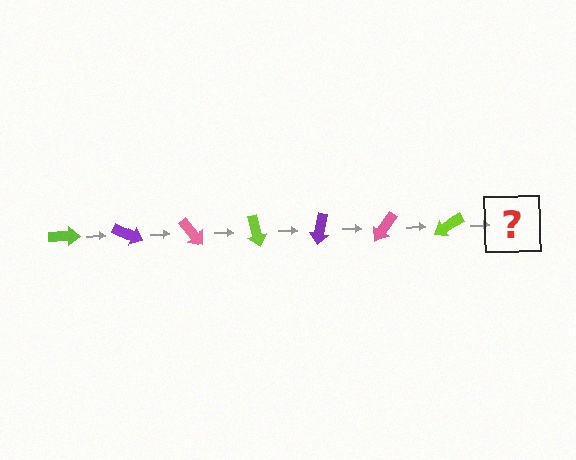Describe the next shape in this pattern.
It should be a purple arrow, rotated 175 degrees from the start.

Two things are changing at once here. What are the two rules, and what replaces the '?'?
The two rules are that it rotates 25 degrees each step and the color cycles through lime, purple, and pink. The '?' should be a purple arrow, rotated 175 degrees from the start.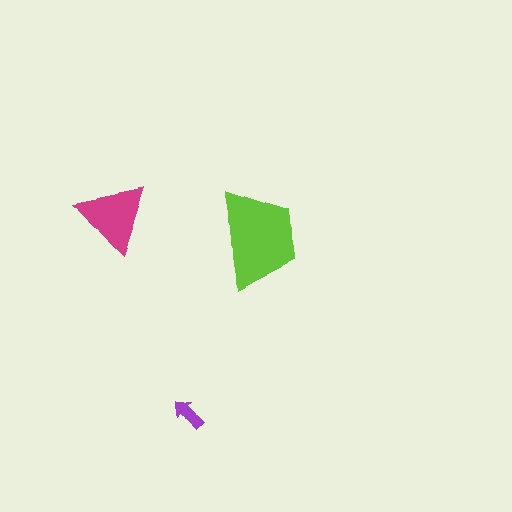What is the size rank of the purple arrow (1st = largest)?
3rd.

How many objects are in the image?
There are 3 objects in the image.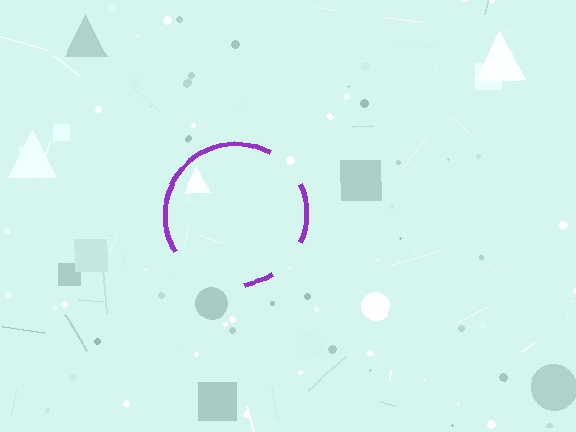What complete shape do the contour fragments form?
The contour fragments form a circle.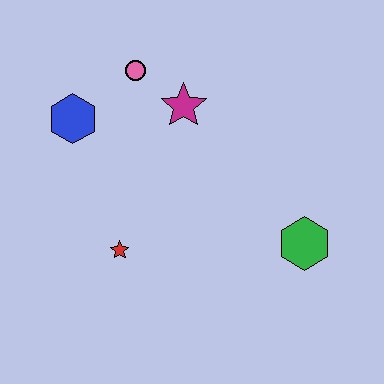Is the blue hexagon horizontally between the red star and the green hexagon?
No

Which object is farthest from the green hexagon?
The blue hexagon is farthest from the green hexagon.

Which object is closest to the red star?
The blue hexagon is closest to the red star.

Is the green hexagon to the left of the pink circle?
No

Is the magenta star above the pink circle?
No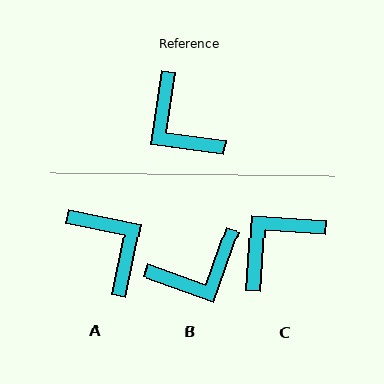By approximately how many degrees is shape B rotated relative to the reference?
Approximately 78 degrees counter-clockwise.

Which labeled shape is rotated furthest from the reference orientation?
A, about 177 degrees away.